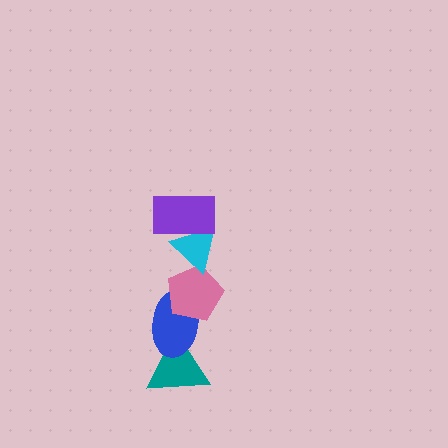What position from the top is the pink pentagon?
The pink pentagon is 3rd from the top.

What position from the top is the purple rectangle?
The purple rectangle is 1st from the top.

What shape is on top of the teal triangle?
The blue ellipse is on top of the teal triangle.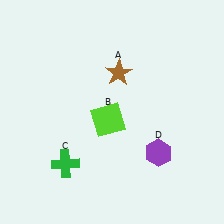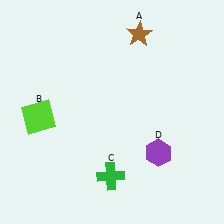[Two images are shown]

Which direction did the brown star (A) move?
The brown star (A) moved up.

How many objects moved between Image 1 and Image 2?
3 objects moved between the two images.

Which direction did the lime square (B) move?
The lime square (B) moved left.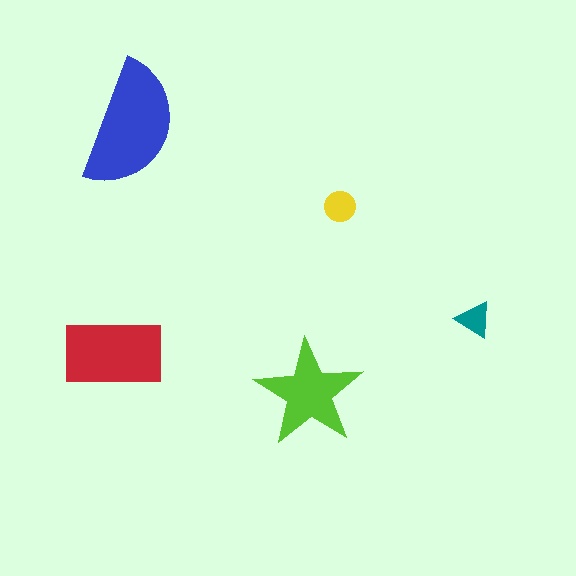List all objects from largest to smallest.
The blue semicircle, the red rectangle, the lime star, the yellow circle, the teal triangle.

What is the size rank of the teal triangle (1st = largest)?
5th.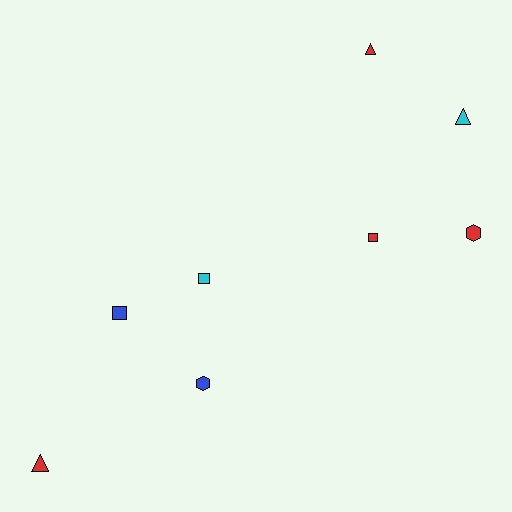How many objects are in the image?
There are 8 objects.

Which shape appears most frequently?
Triangle, with 3 objects.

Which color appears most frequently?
Red, with 4 objects.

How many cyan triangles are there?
There is 1 cyan triangle.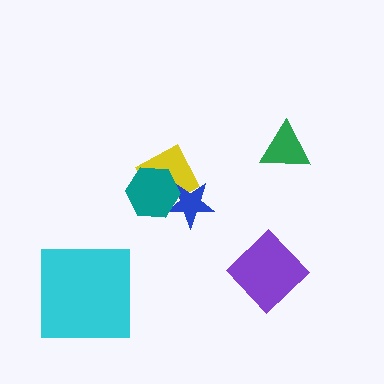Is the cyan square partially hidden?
No, no other shape covers it.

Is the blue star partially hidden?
Yes, it is partially covered by another shape.